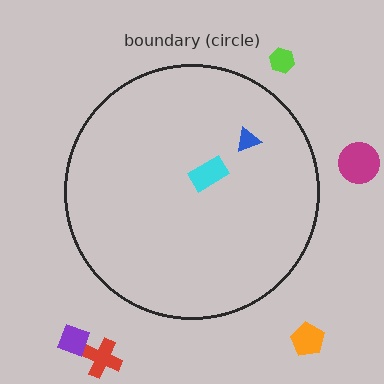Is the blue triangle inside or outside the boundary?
Inside.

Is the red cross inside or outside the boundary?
Outside.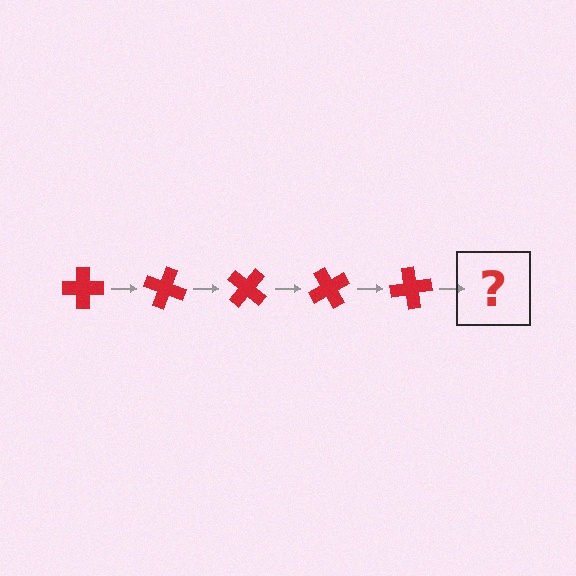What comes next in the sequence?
The next element should be a red cross rotated 100 degrees.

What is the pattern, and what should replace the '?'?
The pattern is that the cross rotates 20 degrees each step. The '?' should be a red cross rotated 100 degrees.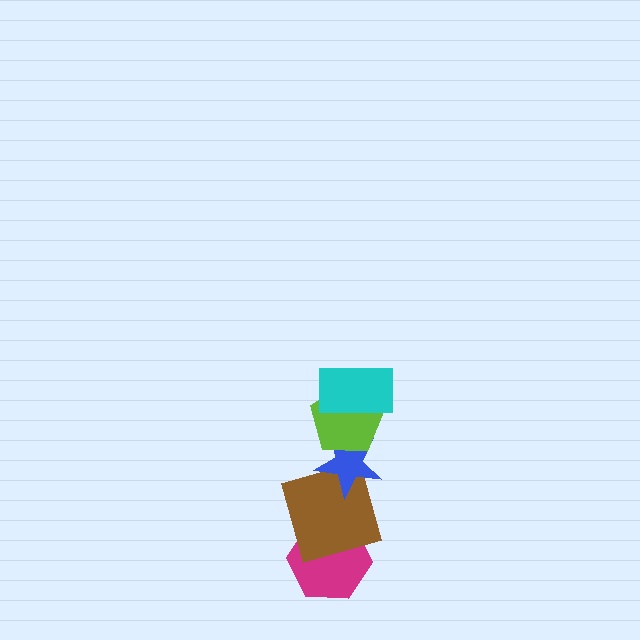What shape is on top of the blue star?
The lime pentagon is on top of the blue star.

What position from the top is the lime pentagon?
The lime pentagon is 2nd from the top.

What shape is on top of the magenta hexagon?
The brown square is on top of the magenta hexagon.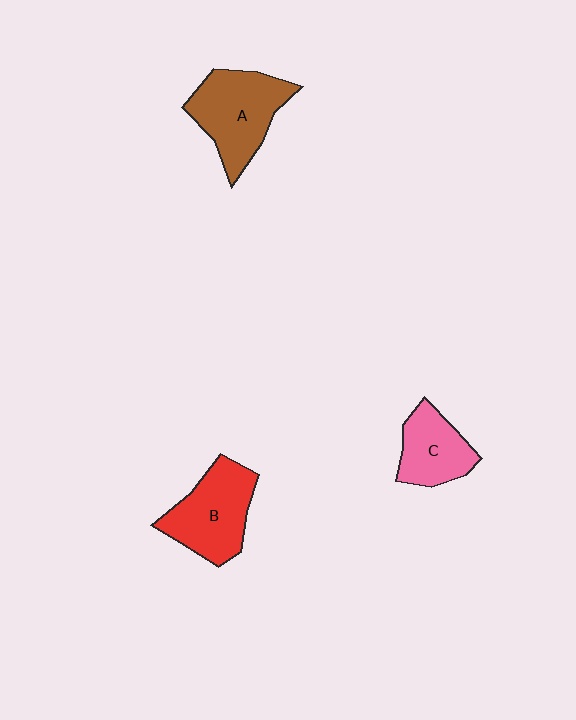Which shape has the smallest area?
Shape C (pink).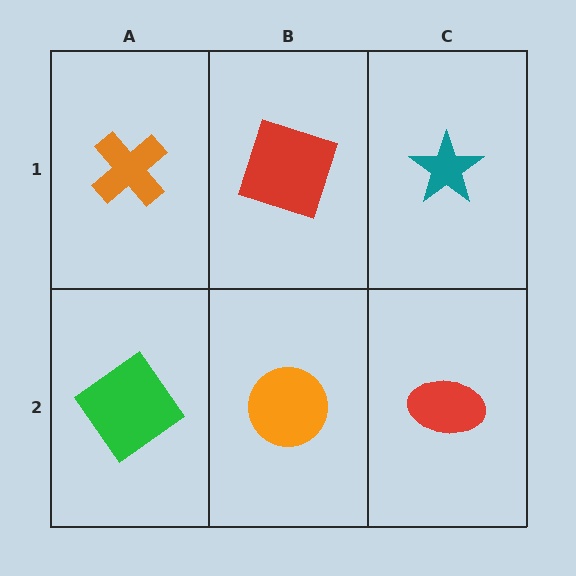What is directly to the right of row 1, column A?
A red square.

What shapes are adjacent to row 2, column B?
A red square (row 1, column B), a green diamond (row 2, column A), a red ellipse (row 2, column C).